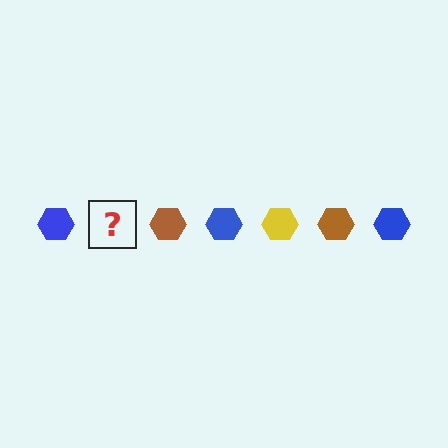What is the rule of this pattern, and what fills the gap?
The rule is that the pattern cycles through blue, yellow, brown hexagons. The gap should be filled with a yellow hexagon.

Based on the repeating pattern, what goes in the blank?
The blank should be a yellow hexagon.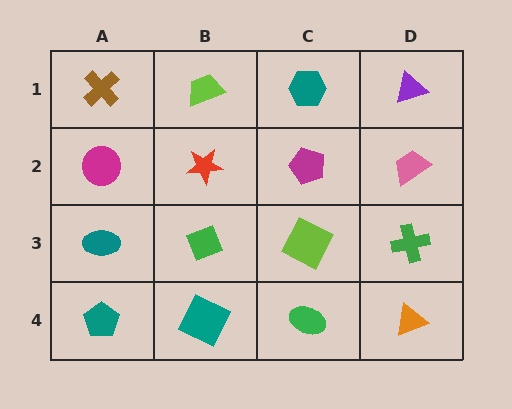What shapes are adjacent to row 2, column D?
A purple triangle (row 1, column D), a green cross (row 3, column D), a magenta pentagon (row 2, column C).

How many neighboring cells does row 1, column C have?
3.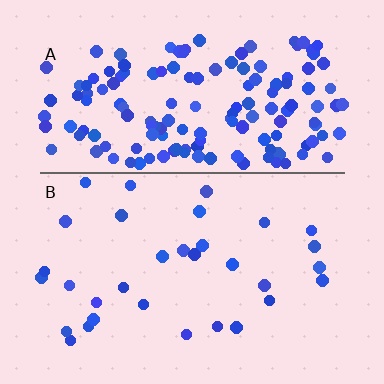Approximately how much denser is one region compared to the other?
Approximately 5.0× — region A over region B.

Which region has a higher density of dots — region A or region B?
A (the top).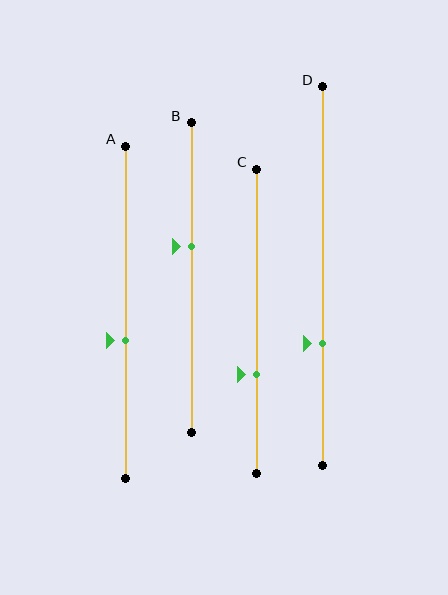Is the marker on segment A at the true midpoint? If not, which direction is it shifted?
No, the marker on segment A is shifted downward by about 8% of the segment length.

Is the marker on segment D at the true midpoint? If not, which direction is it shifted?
No, the marker on segment D is shifted downward by about 18% of the segment length.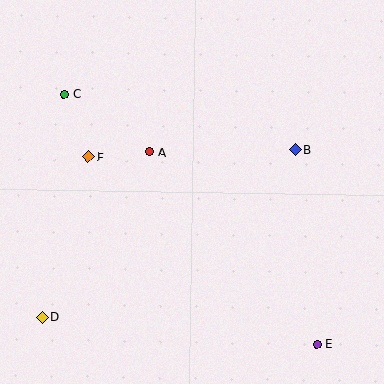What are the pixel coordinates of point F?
Point F is at (88, 157).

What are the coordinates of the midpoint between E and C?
The midpoint between E and C is at (191, 219).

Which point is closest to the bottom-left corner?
Point D is closest to the bottom-left corner.